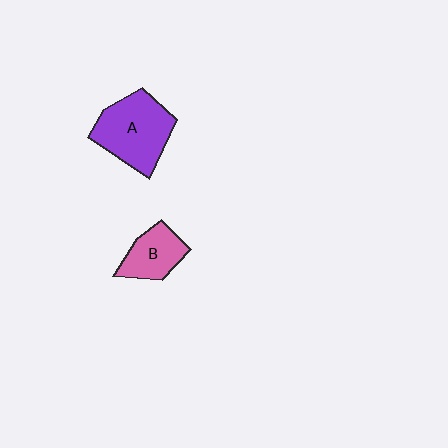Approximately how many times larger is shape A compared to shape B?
Approximately 1.7 times.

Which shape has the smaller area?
Shape B (pink).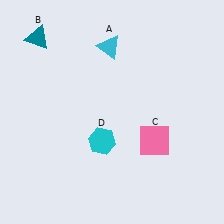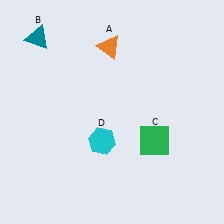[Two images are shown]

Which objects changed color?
A changed from cyan to orange. C changed from pink to green.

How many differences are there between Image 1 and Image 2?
There are 2 differences between the two images.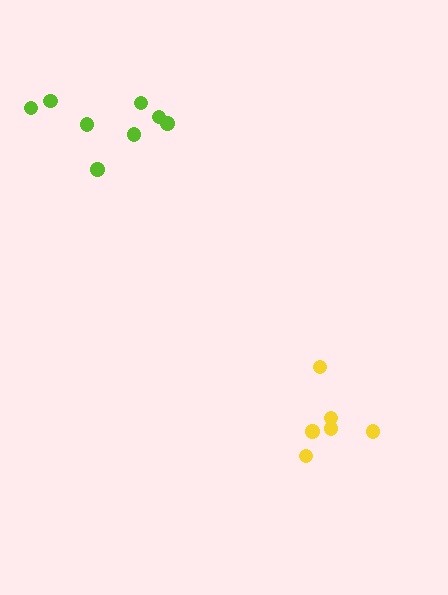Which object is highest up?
The lime cluster is topmost.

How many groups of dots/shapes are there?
There are 2 groups.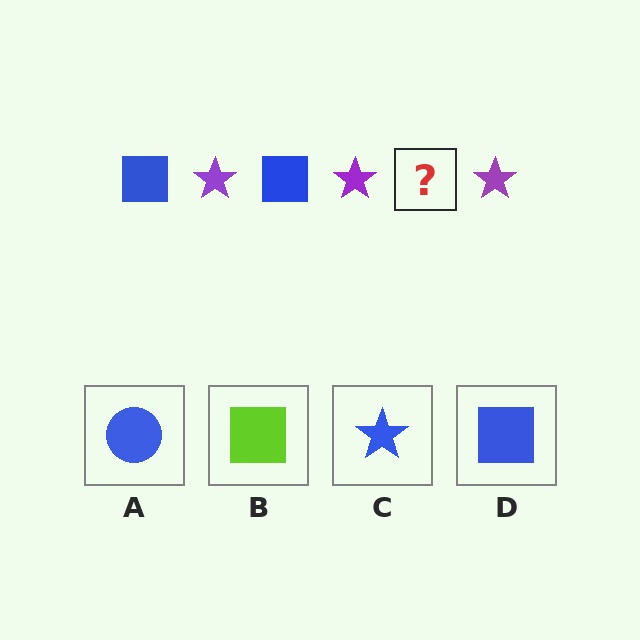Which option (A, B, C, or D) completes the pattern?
D.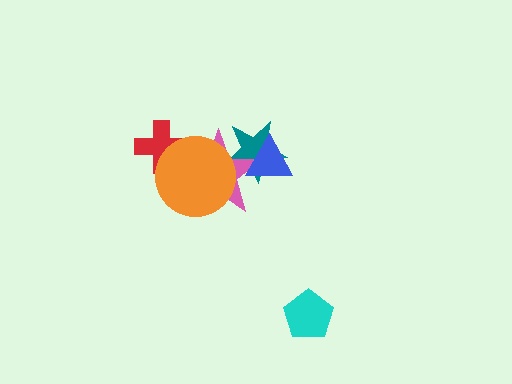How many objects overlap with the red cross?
2 objects overlap with the red cross.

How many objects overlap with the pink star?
4 objects overlap with the pink star.